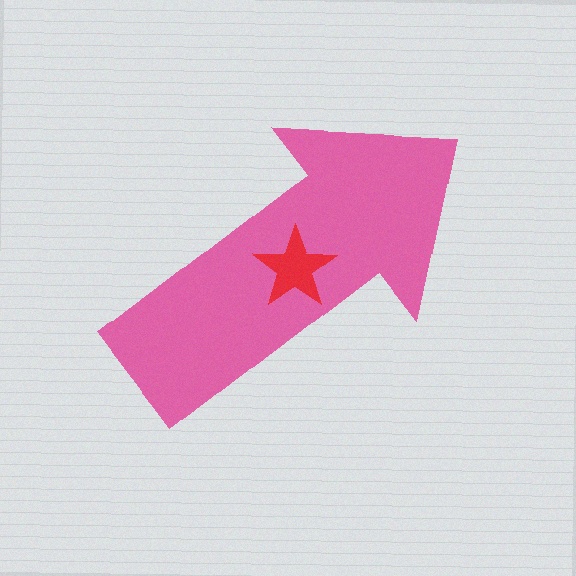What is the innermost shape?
The red star.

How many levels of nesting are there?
2.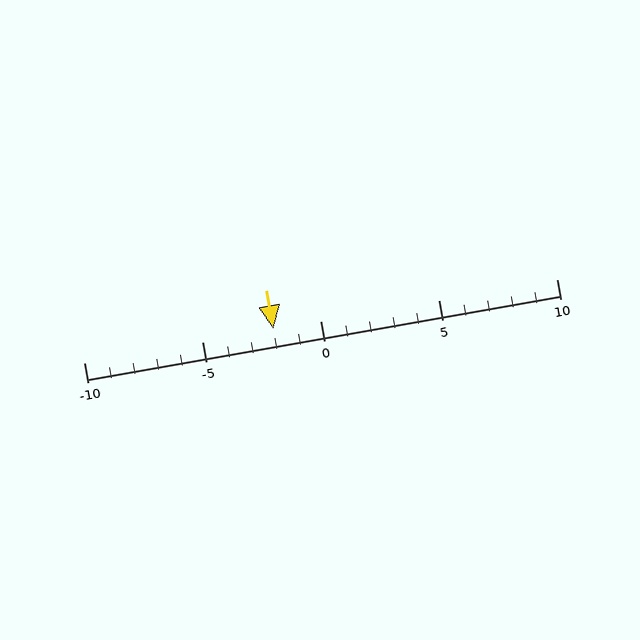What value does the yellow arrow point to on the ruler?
The yellow arrow points to approximately -2.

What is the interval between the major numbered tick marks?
The major tick marks are spaced 5 units apart.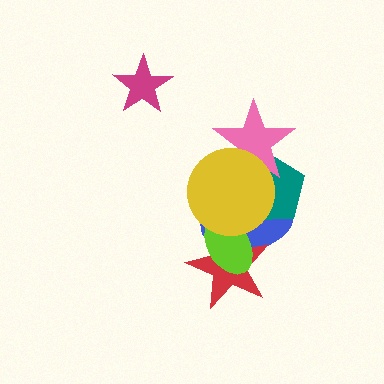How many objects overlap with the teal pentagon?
3 objects overlap with the teal pentagon.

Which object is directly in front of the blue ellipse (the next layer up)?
The teal pentagon is directly in front of the blue ellipse.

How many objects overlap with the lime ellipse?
3 objects overlap with the lime ellipse.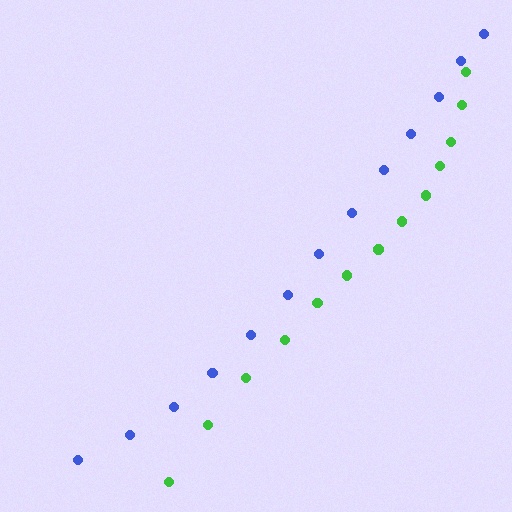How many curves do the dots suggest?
There are 2 distinct paths.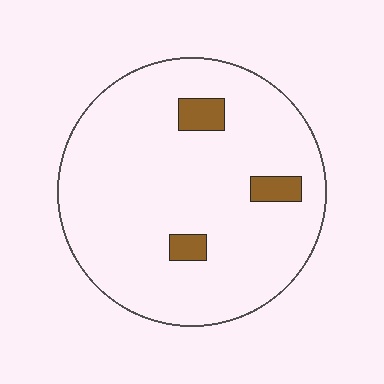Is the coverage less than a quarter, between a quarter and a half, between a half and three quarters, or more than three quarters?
Less than a quarter.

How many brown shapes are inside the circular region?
3.